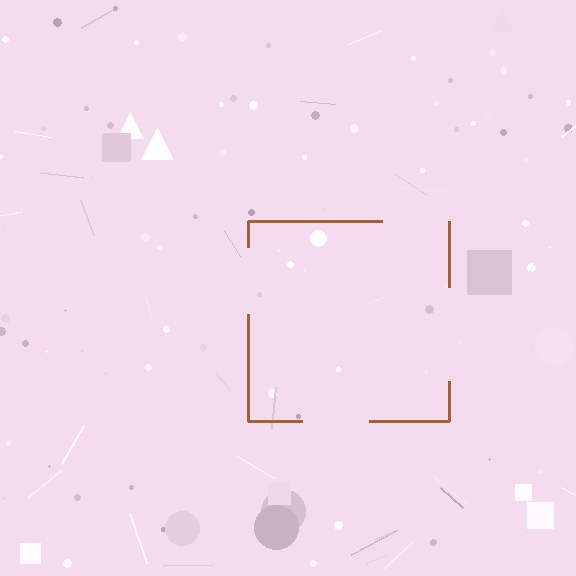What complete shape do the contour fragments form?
The contour fragments form a square.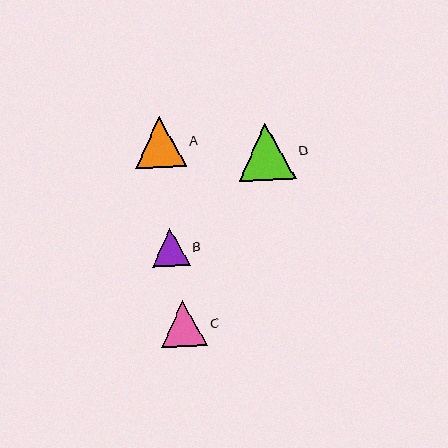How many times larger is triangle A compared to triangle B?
Triangle A is approximately 1.4 times the size of triangle B.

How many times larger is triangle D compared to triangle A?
Triangle D is approximately 1.1 times the size of triangle A.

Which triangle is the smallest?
Triangle B is the smallest with a size of approximately 37 pixels.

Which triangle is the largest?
Triangle D is the largest with a size of approximately 57 pixels.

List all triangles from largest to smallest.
From largest to smallest: D, A, C, B.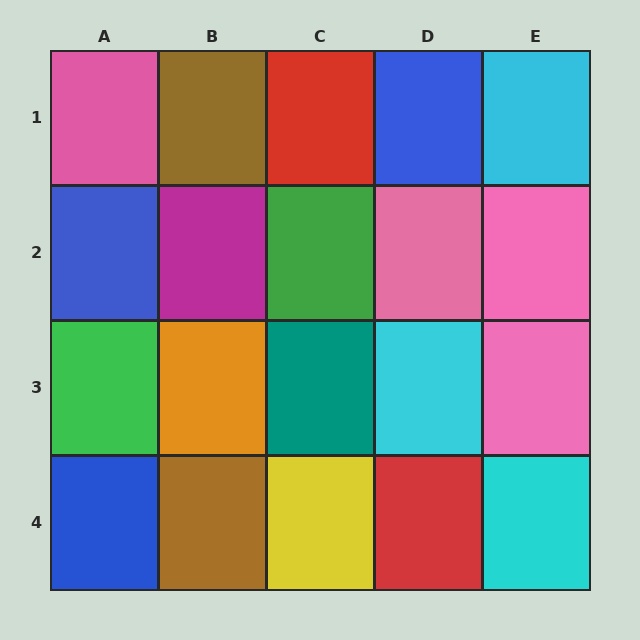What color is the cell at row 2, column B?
Magenta.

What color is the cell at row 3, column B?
Orange.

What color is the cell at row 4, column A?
Blue.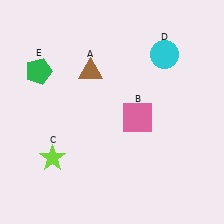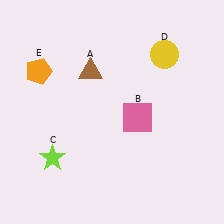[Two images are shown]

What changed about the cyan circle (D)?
In Image 1, D is cyan. In Image 2, it changed to yellow.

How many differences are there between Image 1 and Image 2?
There are 2 differences between the two images.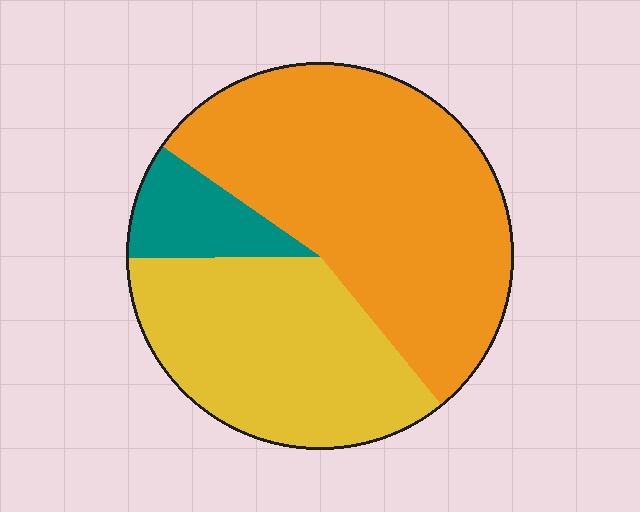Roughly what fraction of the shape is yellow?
Yellow takes up about three eighths (3/8) of the shape.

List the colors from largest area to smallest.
From largest to smallest: orange, yellow, teal.